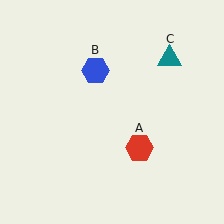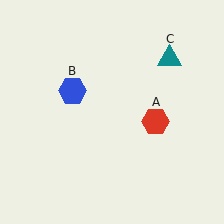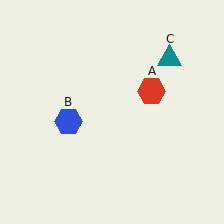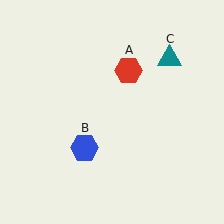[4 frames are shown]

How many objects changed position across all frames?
2 objects changed position: red hexagon (object A), blue hexagon (object B).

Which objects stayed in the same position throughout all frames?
Teal triangle (object C) remained stationary.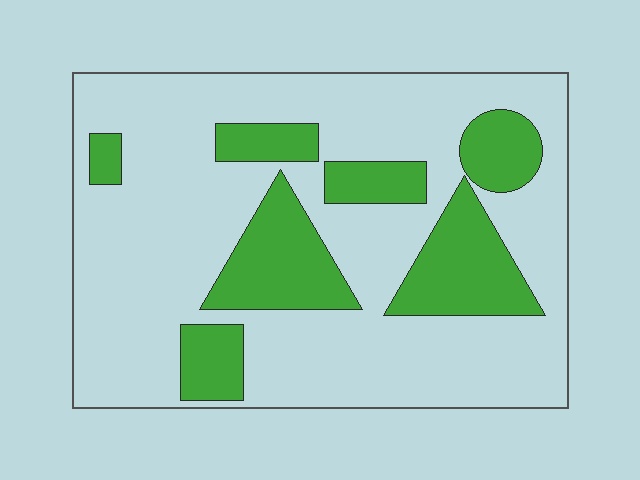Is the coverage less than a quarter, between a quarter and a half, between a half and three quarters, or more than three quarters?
Between a quarter and a half.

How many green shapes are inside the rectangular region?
7.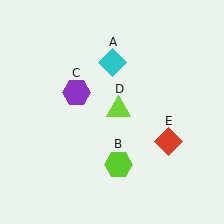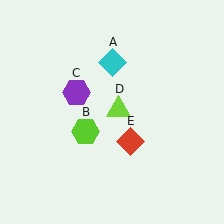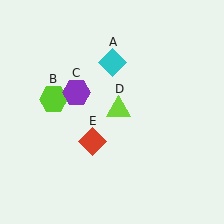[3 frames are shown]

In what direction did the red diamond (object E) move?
The red diamond (object E) moved left.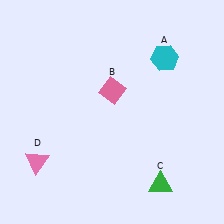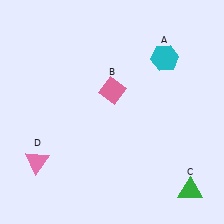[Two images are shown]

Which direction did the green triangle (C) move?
The green triangle (C) moved right.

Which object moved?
The green triangle (C) moved right.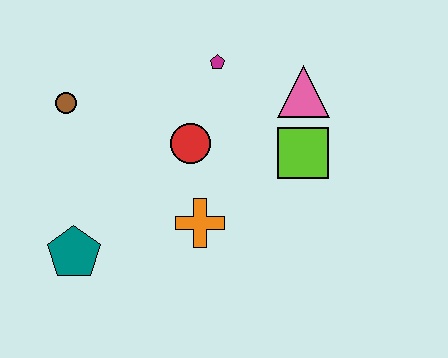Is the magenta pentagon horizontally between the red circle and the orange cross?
No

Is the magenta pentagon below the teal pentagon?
No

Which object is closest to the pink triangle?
The lime square is closest to the pink triangle.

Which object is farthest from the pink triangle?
The teal pentagon is farthest from the pink triangle.